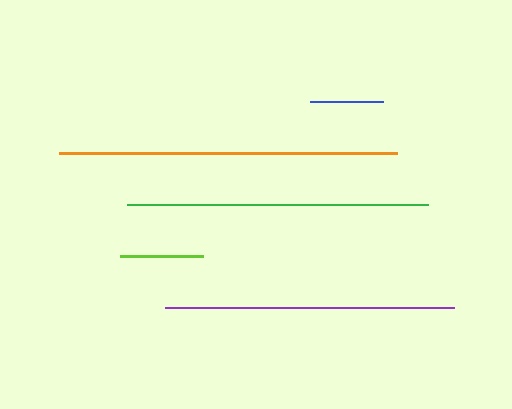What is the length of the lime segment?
The lime segment is approximately 83 pixels long.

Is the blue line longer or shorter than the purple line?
The purple line is longer than the blue line.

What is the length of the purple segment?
The purple segment is approximately 289 pixels long.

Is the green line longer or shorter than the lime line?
The green line is longer than the lime line.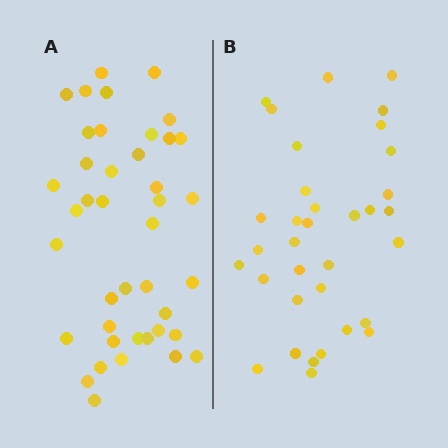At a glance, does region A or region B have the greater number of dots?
Region A (the left region) has more dots.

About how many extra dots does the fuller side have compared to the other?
Region A has roughly 8 or so more dots than region B.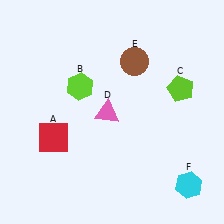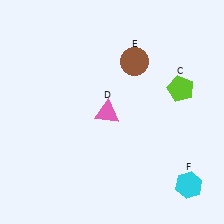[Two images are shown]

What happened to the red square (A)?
The red square (A) was removed in Image 2. It was in the bottom-left area of Image 1.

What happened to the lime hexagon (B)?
The lime hexagon (B) was removed in Image 2. It was in the top-left area of Image 1.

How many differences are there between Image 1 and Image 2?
There are 2 differences between the two images.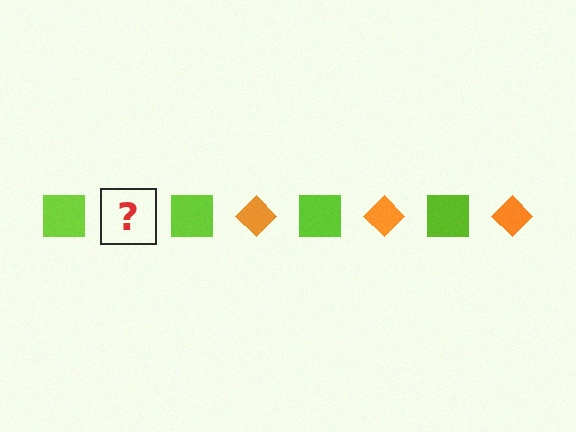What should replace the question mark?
The question mark should be replaced with an orange diamond.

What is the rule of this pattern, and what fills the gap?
The rule is that the pattern alternates between lime square and orange diamond. The gap should be filled with an orange diamond.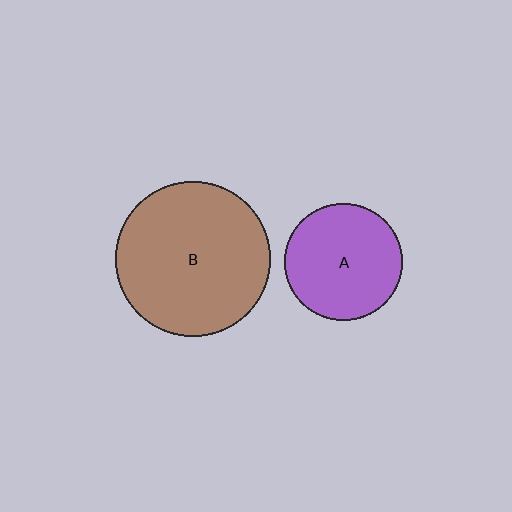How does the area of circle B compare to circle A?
Approximately 1.7 times.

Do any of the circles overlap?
No, none of the circles overlap.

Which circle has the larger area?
Circle B (brown).